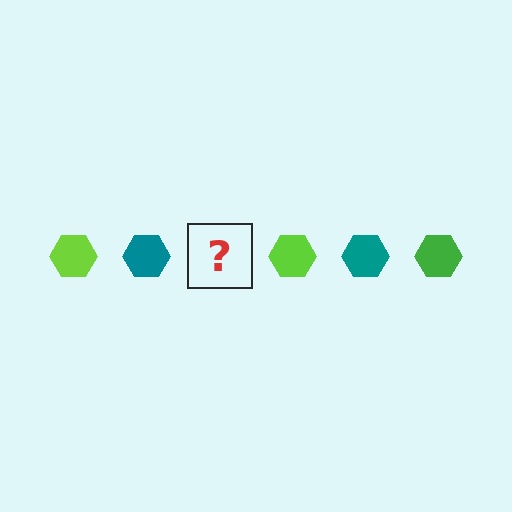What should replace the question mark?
The question mark should be replaced with a green hexagon.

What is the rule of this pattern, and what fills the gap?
The rule is that the pattern cycles through lime, teal, green hexagons. The gap should be filled with a green hexagon.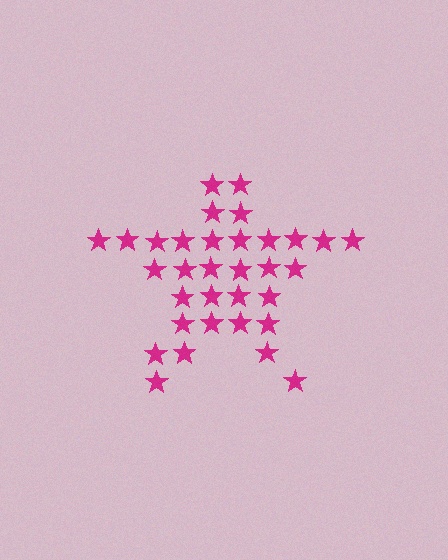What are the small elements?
The small elements are stars.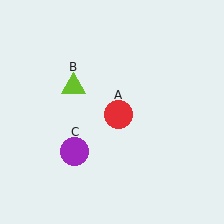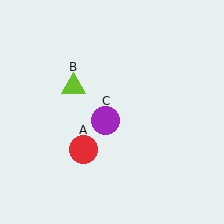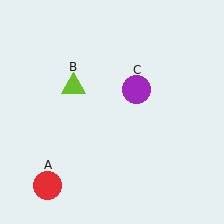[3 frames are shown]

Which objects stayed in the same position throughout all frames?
Lime triangle (object B) remained stationary.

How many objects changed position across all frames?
2 objects changed position: red circle (object A), purple circle (object C).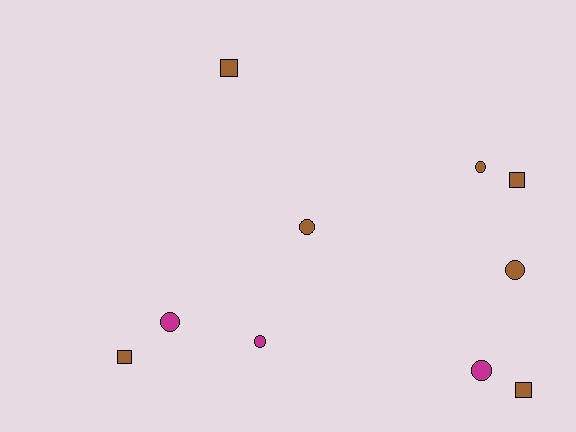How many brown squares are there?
There are 4 brown squares.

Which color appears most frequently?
Brown, with 7 objects.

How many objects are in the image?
There are 10 objects.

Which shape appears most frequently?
Circle, with 6 objects.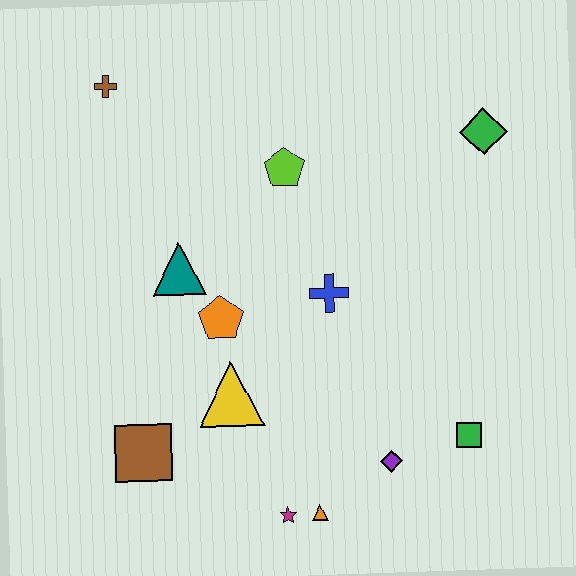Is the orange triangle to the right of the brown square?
Yes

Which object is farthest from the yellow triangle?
The green diamond is farthest from the yellow triangle.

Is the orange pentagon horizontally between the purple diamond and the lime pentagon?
No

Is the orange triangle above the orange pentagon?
No